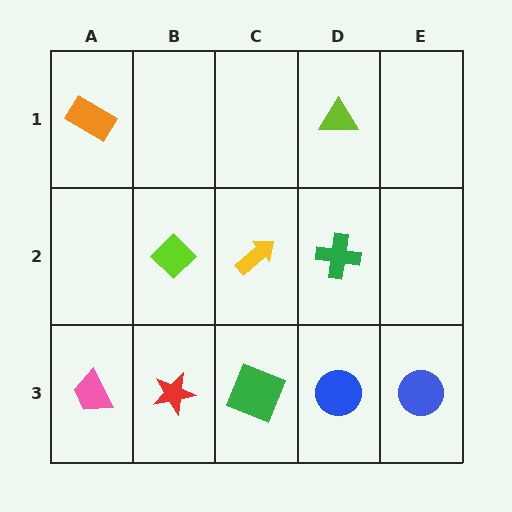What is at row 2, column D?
A green cross.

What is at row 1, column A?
An orange rectangle.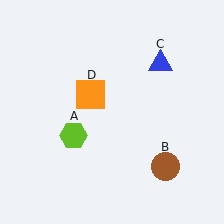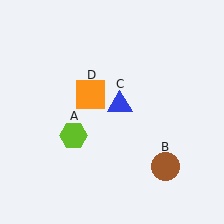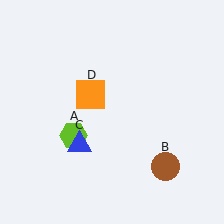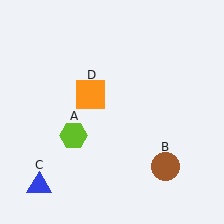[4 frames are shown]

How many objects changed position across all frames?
1 object changed position: blue triangle (object C).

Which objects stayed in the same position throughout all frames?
Lime hexagon (object A) and brown circle (object B) and orange square (object D) remained stationary.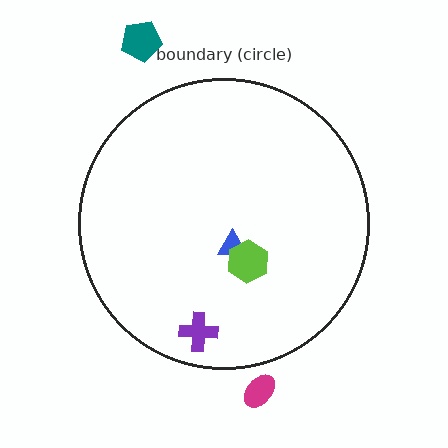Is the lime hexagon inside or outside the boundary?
Inside.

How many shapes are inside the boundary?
3 inside, 2 outside.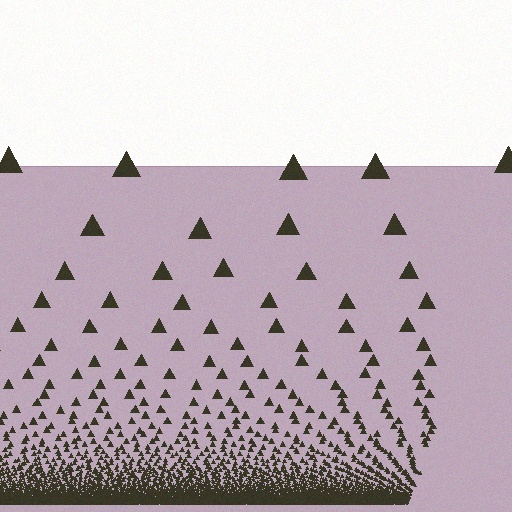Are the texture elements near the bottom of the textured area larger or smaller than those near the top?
Smaller. The gradient is inverted — elements near the bottom are smaller and denser.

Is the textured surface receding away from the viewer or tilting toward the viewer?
The surface appears to tilt toward the viewer. Texture elements get larger and sparser toward the top.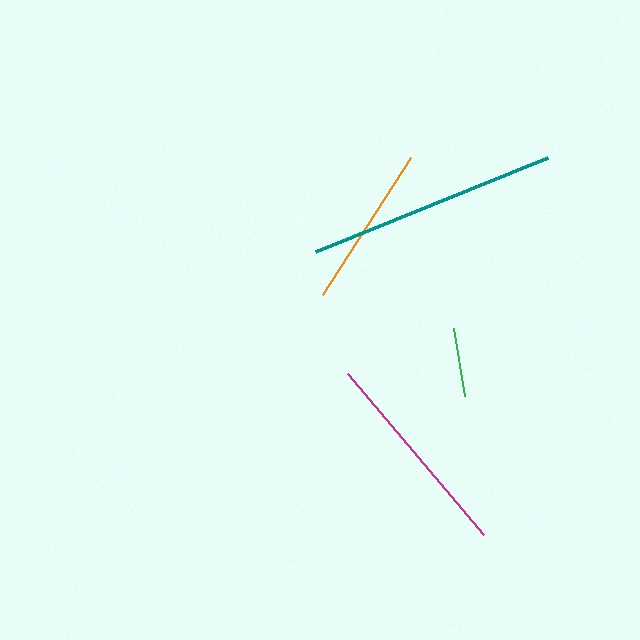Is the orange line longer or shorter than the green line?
The orange line is longer than the green line.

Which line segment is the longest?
The teal line is the longest at approximately 250 pixels.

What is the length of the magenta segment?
The magenta segment is approximately 210 pixels long.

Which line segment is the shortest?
The green line is the shortest at approximately 70 pixels.